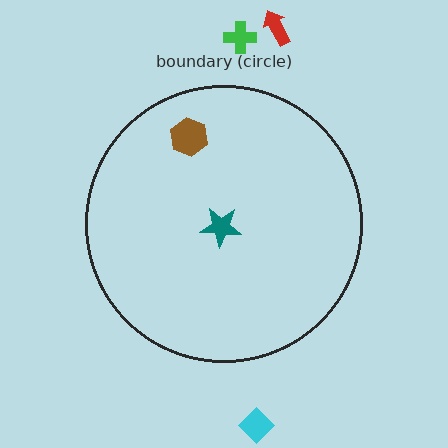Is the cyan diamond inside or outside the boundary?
Outside.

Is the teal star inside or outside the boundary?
Inside.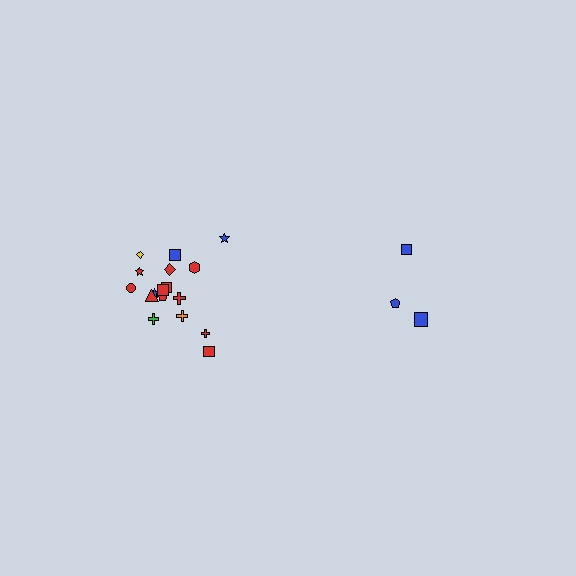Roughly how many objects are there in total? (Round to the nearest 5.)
Roughly 20 objects in total.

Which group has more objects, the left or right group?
The left group.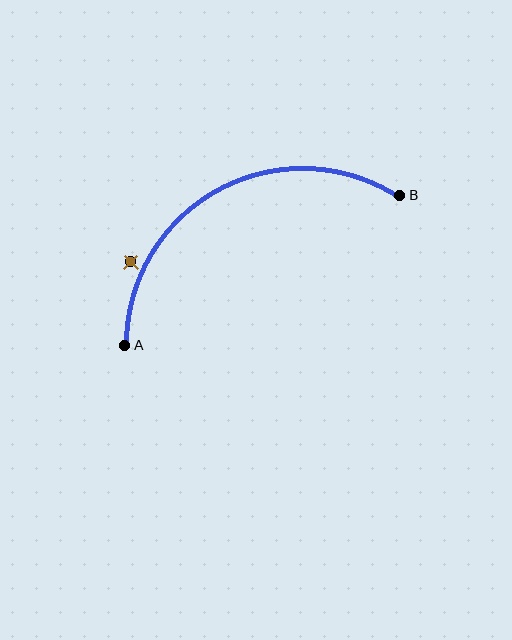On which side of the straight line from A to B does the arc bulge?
The arc bulges above the straight line connecting A and B.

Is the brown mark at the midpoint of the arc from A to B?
No — the brown mark does not lie on the arc at all. It sits slightly outside the curve.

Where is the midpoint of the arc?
The arc midpoint is the point on the curve farthest from the straight line joining A and B. It sits above that line.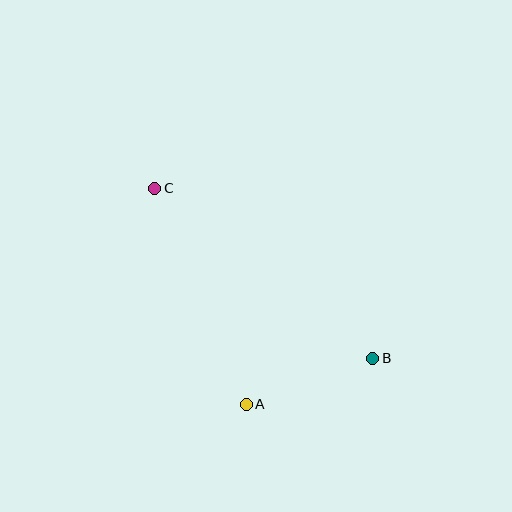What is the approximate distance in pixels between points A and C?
The distance between A and C is approximately 235 pixels.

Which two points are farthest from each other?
Points B and C are farthest from each other.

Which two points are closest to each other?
Points A and B are closest to each other.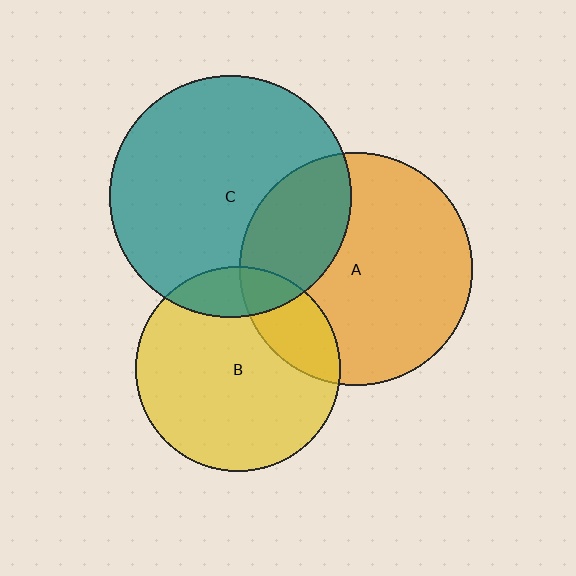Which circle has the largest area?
Circle C (teal).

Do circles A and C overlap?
Yes.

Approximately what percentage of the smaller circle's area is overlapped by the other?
Approximately 30%.